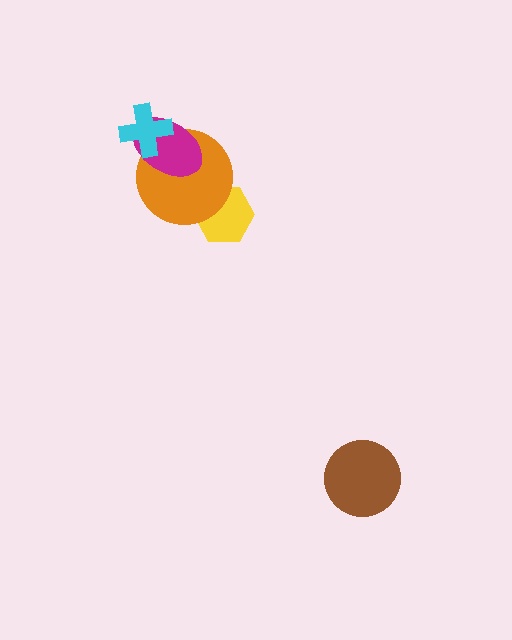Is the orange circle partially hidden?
Yes, it is partially covered by another shape.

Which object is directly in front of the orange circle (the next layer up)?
The magenta ellipse is directly in front of the orange circle.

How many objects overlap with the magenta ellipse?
2 objects overlap with the magenta ellipse.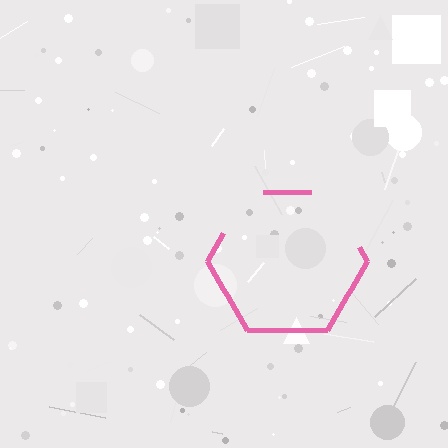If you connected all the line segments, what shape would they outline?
They would outline a hexagon.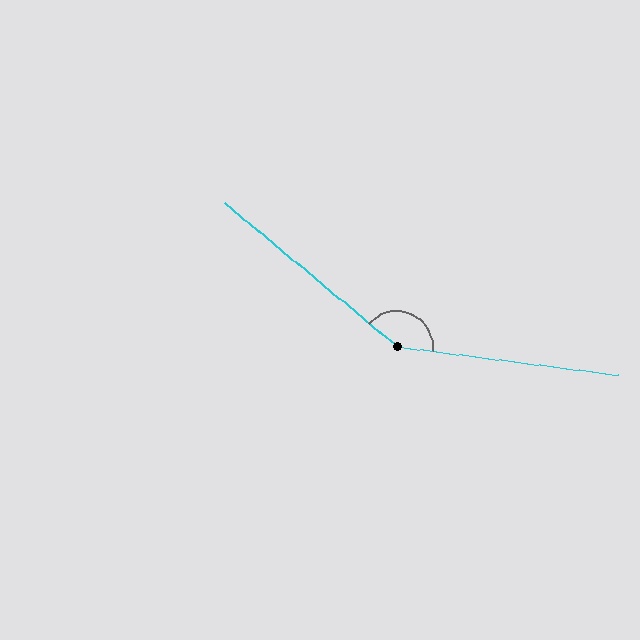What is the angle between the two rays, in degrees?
Approximately 147 degrees.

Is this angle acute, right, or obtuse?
It is obtuse.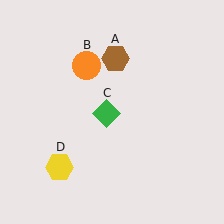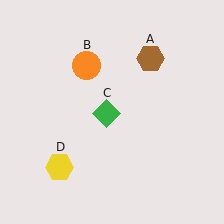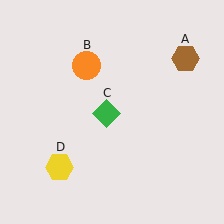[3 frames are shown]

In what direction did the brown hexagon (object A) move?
The brown hexagon (object A) moved right.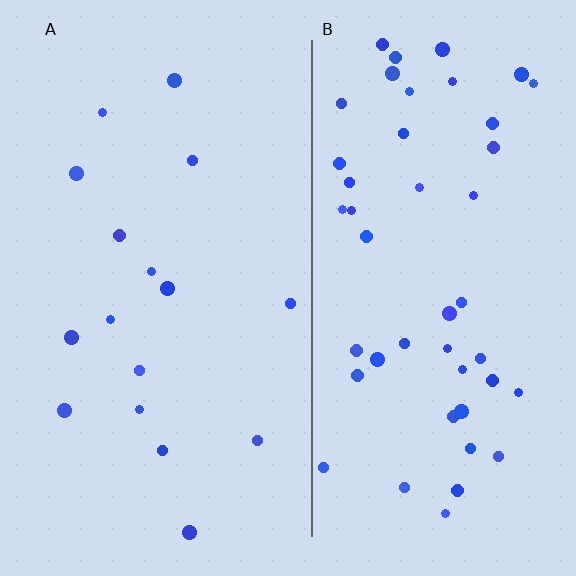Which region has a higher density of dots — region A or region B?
B (the right).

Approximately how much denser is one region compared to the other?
Approximately 2.9× — region B over region A.